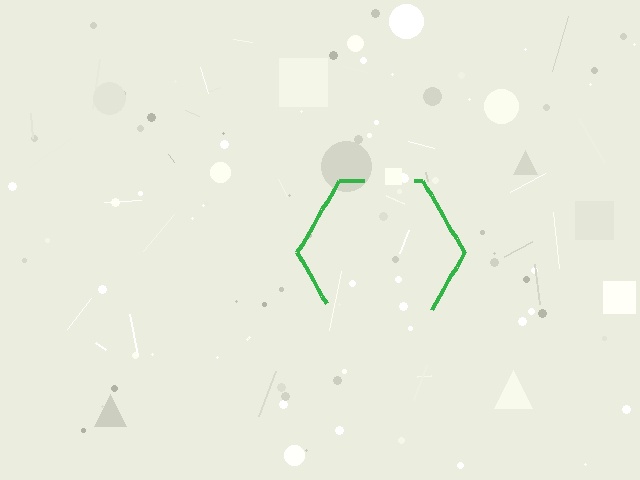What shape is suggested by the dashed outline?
The dashed outline suggests a hexagon.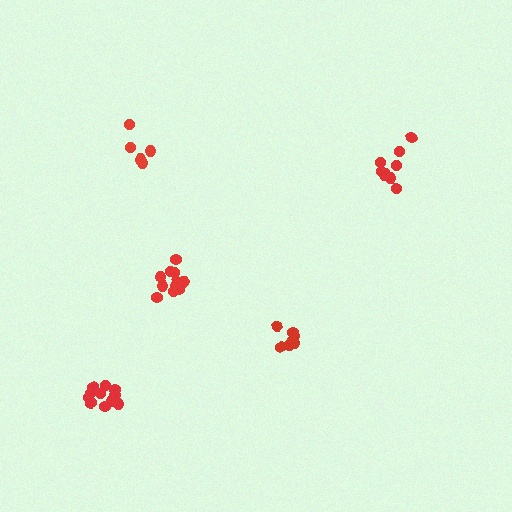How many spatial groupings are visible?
There are 5 spatial groupings.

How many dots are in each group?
Group 1: 7 dots, Group 2: 10 dots, Group 3: 11 dots, Group 4: 11 dots, Group 5: 5 dots (44 total).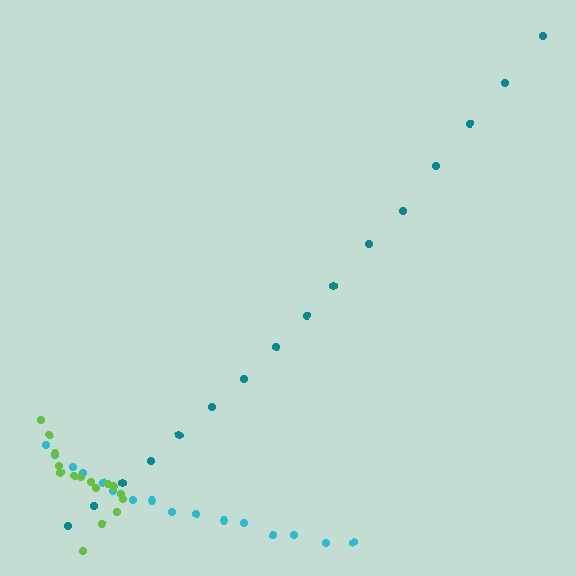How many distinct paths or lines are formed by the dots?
There are 3 distinct paths.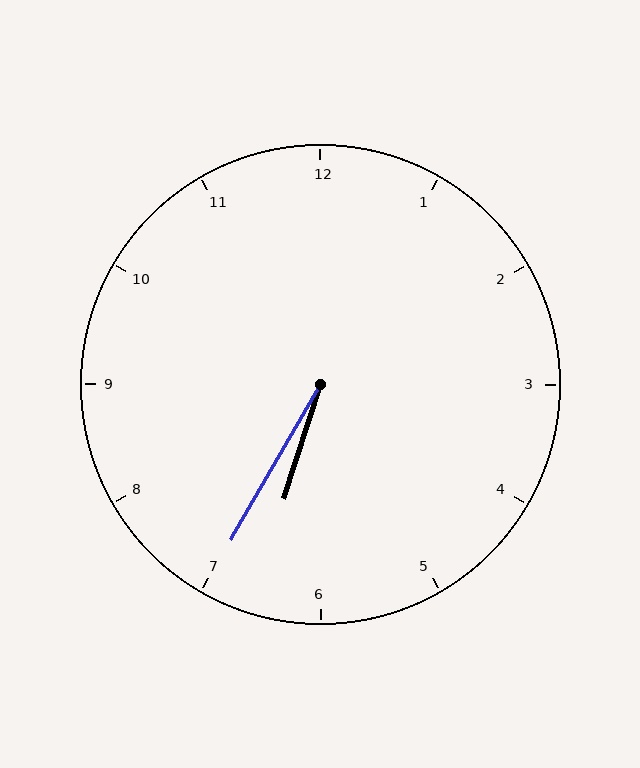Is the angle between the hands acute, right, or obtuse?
It is acute.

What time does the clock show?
6:35.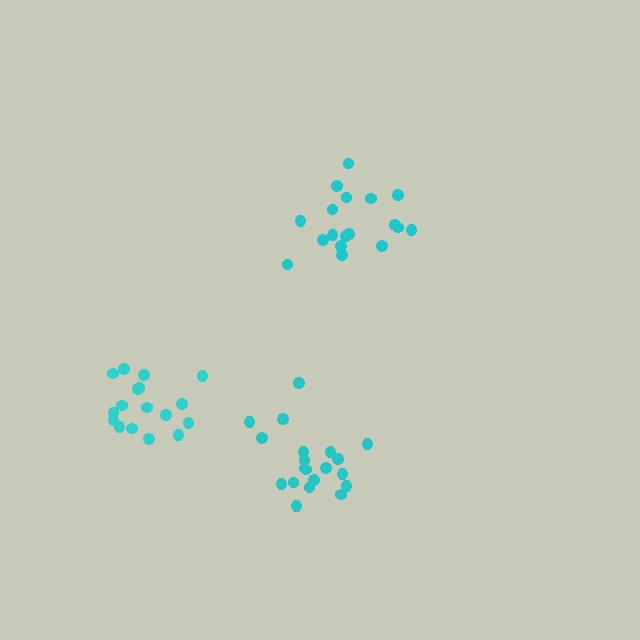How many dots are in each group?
Group 1: 18 dots, Group 2: 20 dots, Group 3: 17 dots (55 total).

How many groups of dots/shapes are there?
There are 3 groups.